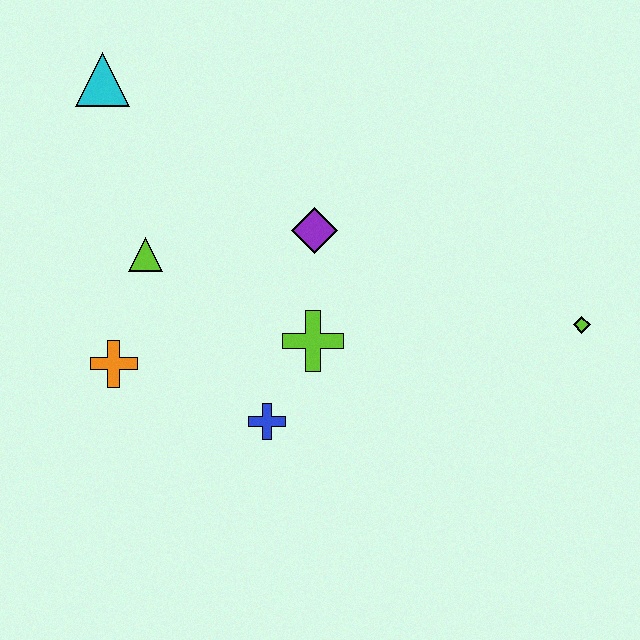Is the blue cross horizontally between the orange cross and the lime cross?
Yes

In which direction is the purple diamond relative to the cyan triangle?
The purple diamond is to the right of the cyan triangle.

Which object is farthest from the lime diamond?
The cyan triangle is farthest from the lime diamond.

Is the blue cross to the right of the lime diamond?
No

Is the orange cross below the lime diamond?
Yes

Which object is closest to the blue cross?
The lime cross is closest to the blue cross.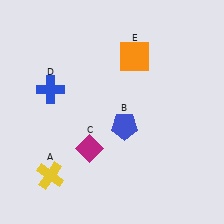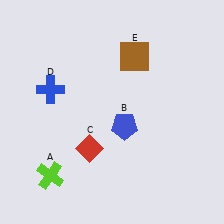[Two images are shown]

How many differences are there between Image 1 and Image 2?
There are 3 differences between the two images.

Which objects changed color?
A changed from yellow to lime. C changed from magenta to red. E changed from orange to brown.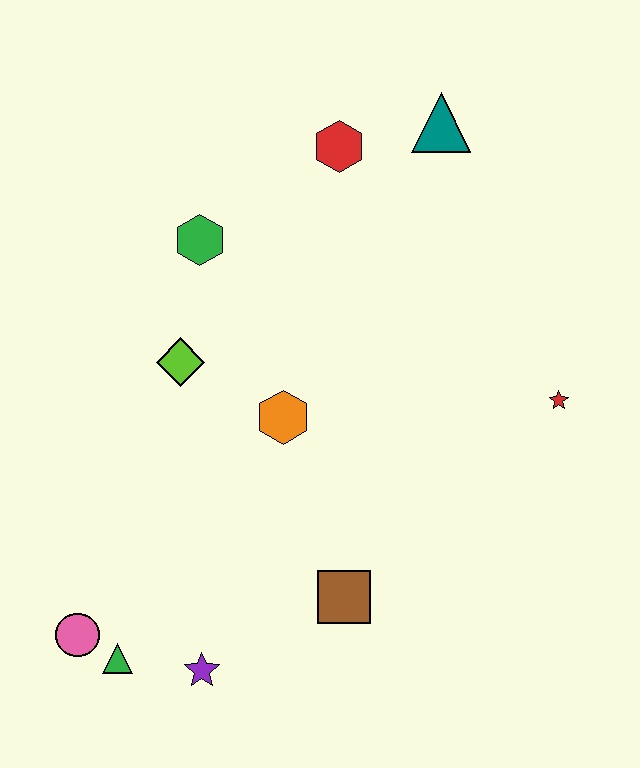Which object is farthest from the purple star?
The teal triangle is farthest from the purple star.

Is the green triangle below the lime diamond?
Yes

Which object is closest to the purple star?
The green triangle is closest to the purple star.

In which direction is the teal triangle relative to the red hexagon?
The teal triangle is to the right of the red hexagon.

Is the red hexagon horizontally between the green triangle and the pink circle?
No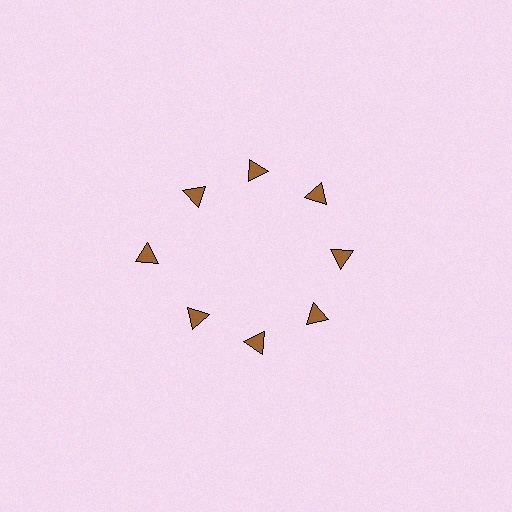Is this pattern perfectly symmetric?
No. The 8 brown triangles are arranged in a ring, but one element near the 9 o'clock position is pushed outward from the center, breaking the 8-fold rotational symmetry.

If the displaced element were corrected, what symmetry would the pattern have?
It would have 8-fold rotational symmetry — the pattern would map onto itself every 45 degrees.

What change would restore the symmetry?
The symmetry would be restored by moving it inward, back onto the ring so that all 8 triangles sit at equal angles and equal distance from the center.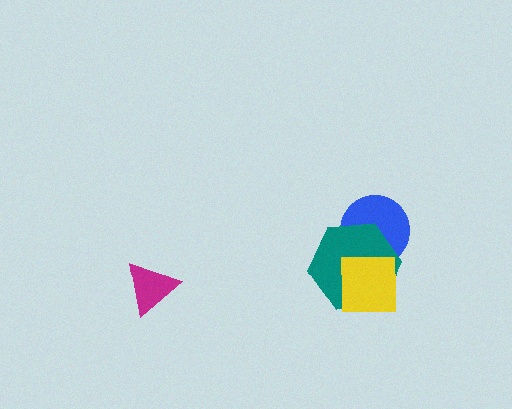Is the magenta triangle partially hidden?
No, no other shape covers it.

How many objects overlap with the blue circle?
2 objects overlap with the blue circle.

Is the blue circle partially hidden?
Yes, it is partially covered by another shape.